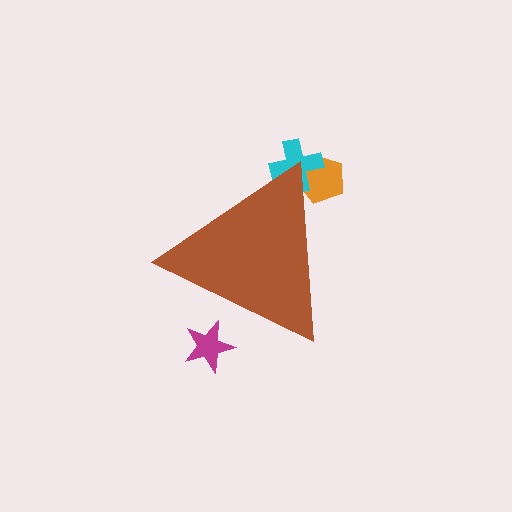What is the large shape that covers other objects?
A brown triangle.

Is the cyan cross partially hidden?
Yes, the cyan cross is partially hidden behind the brown triangle.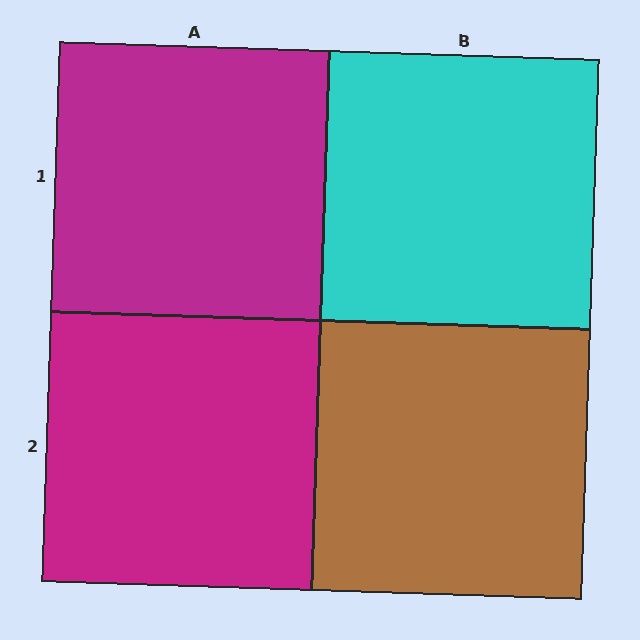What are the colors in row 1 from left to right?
Magenta, cyan.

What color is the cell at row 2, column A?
Magenta.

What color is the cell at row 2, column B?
Brown.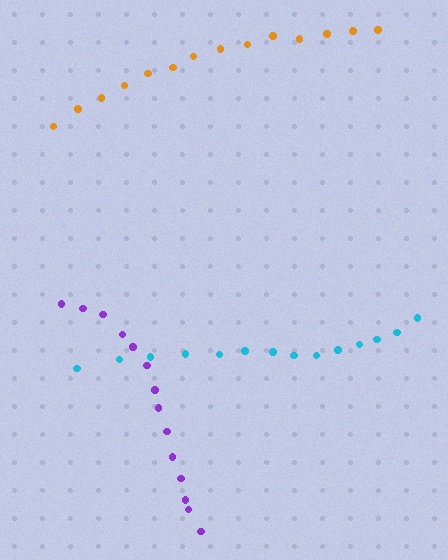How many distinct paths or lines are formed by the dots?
There are 3 distinct paths.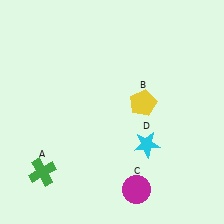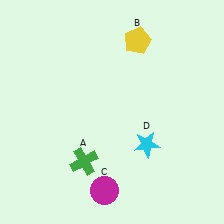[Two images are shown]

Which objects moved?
The objects that moved are: the green cross (A), the yellow pentagon (B), the magenta circle (C).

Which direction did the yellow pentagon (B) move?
The yellow pentagon (B) moved up.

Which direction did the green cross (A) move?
The green cross (A) moved right.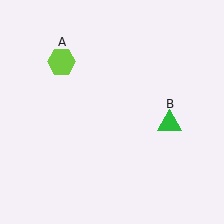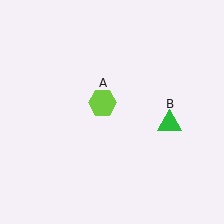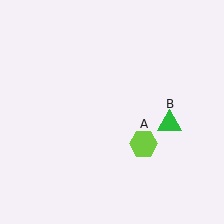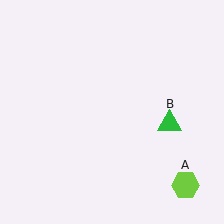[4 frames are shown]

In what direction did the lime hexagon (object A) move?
The lime hexagon (object A) moved down and to the right.